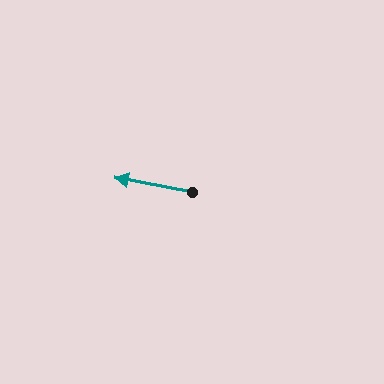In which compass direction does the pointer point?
West.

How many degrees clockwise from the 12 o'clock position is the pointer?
Approximately 281 degrees.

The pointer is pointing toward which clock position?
Roughly 9 o'clock.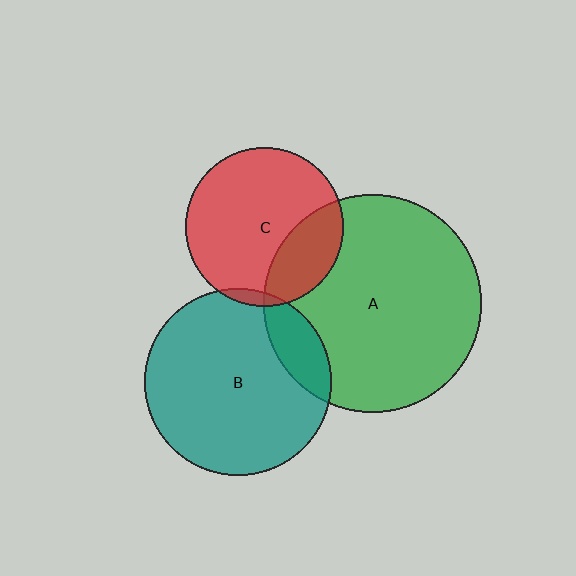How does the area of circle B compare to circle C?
Approximately 1.4 times.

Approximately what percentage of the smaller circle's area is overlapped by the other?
Approximately 25%.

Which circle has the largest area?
Circle A (green).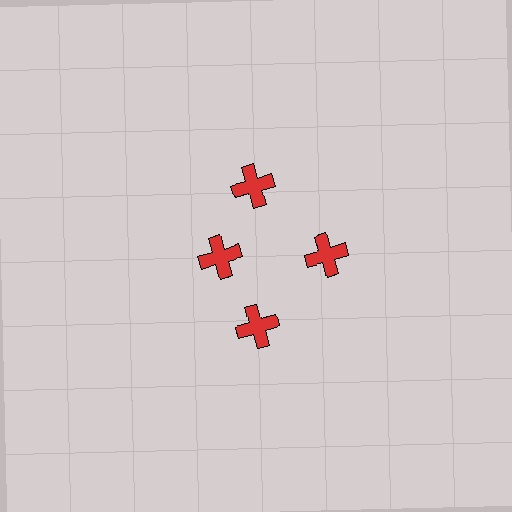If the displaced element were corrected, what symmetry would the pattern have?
It would have 4-fold rotational symmetry — the pattern would map onto itself every 90 degrees.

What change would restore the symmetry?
The symmetry would be restored by moving it outward, back onto the ring so that all 4 crosses sit at equal angles and equal distance from the center.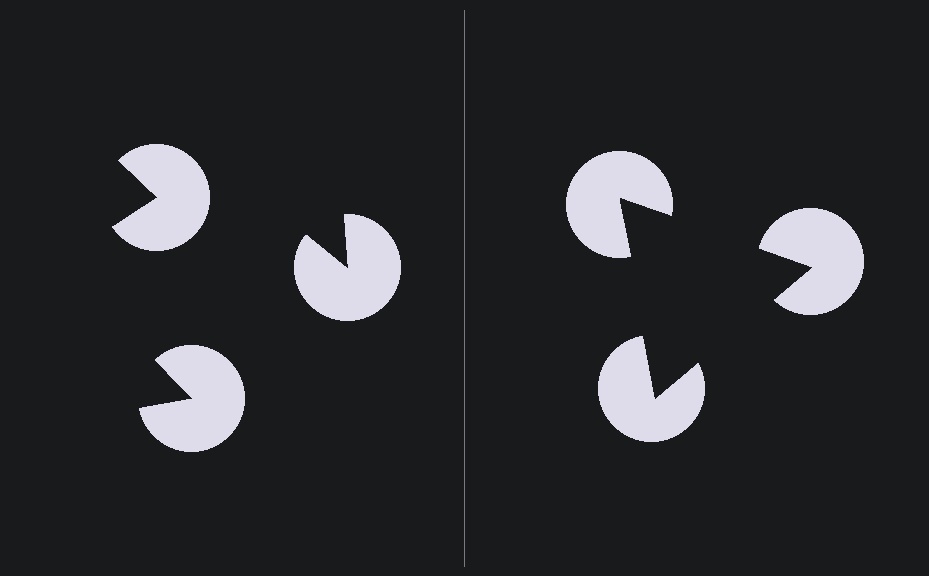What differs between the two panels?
The pac-man discs are positioned identically on both sides; only the wedge orientations differ. On the right they align to a triangle; on the left they are misaligned.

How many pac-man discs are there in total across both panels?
6 — 3 on each side.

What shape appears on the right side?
An illusory triangle.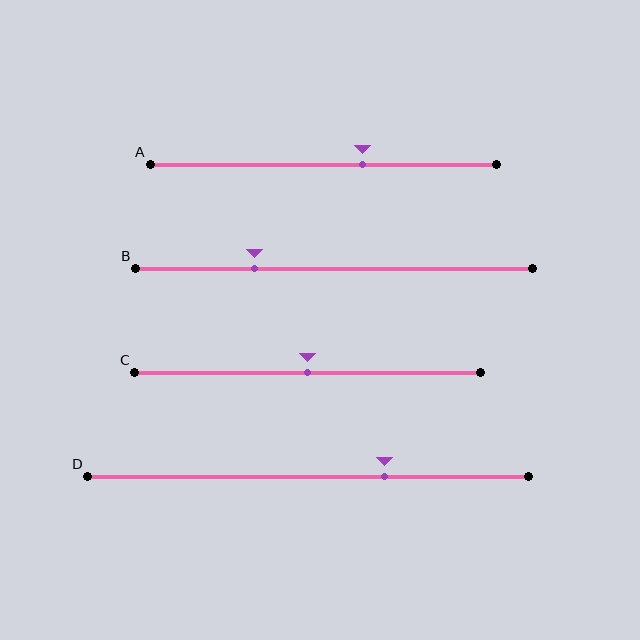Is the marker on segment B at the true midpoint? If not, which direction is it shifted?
No, the marker on segment B is shifted to the left by about 20% of the segment length.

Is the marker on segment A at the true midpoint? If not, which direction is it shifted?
No, the marker on segment A is shifted to the right by about 11% of the segment length.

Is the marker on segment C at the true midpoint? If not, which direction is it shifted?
Yes, the marker on segment C is at the true midpoint.